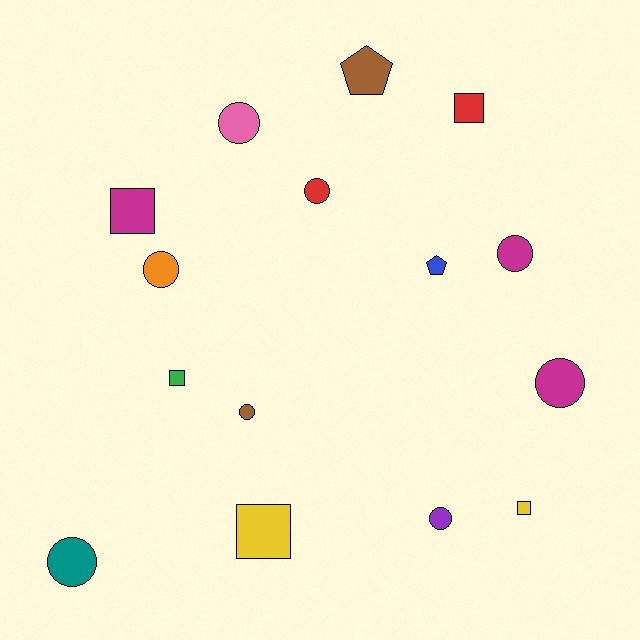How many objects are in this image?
There are 15 objects.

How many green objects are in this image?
There is 1 green object.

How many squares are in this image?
There are 5 squares.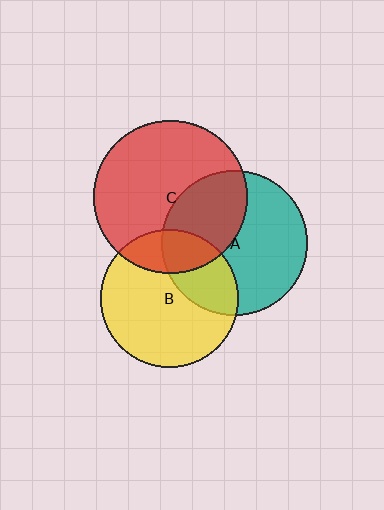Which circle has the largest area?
Circle C (red).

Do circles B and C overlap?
Yes.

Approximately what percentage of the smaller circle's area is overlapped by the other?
Approximately 20%.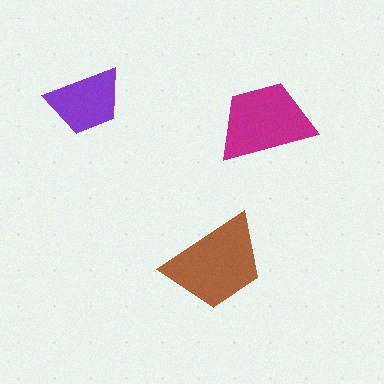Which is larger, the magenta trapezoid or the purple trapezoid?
The magenta one.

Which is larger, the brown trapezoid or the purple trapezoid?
The brown one.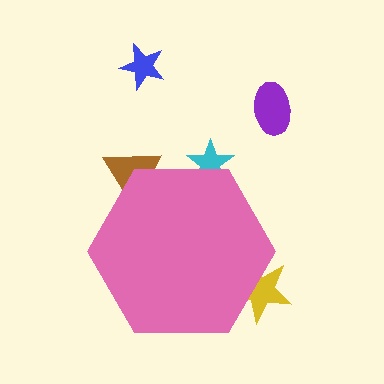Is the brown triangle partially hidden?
Yes, the brown triangle is partially hidden behind the pink hexagon.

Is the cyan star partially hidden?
Yes, the cyan star is partially hidden behind the pink hexagon.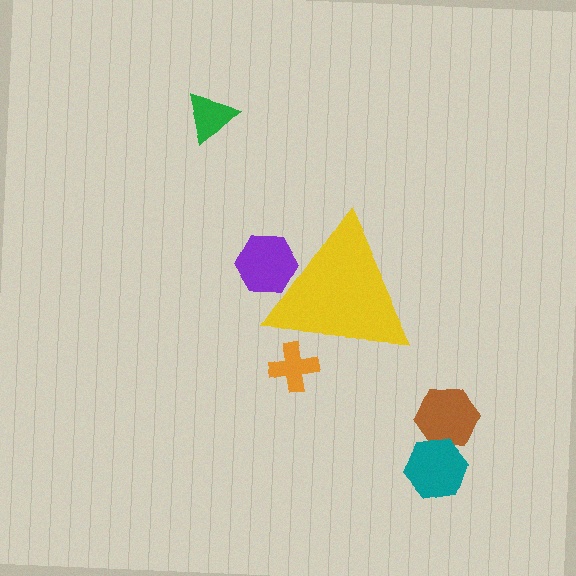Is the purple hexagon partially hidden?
Yes, the purple hexagon is partially hidden behind the yellow triangle.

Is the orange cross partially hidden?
Yes, the orange cross is partially hidden behind the yellow triangle.